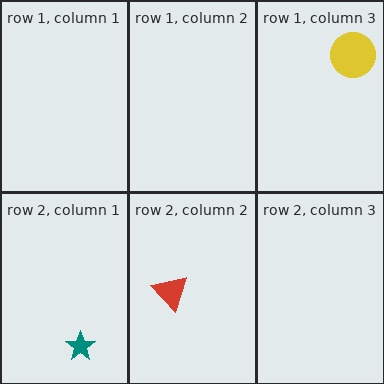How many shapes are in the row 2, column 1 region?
1.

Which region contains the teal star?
The row 2, column 1 region.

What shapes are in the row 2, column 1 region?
The teal star.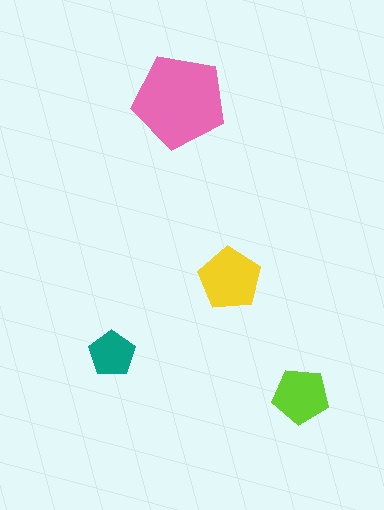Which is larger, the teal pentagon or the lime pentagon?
The lime one.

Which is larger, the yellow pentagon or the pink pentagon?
The pink one.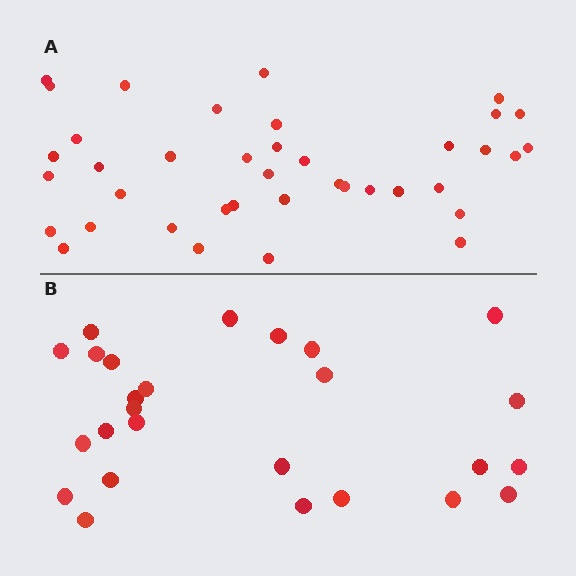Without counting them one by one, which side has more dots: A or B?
Region A (the top region) has more dots.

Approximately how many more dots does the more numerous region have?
Region A has approximately 15 more dots than region B.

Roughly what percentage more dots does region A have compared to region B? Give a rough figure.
About 50% more.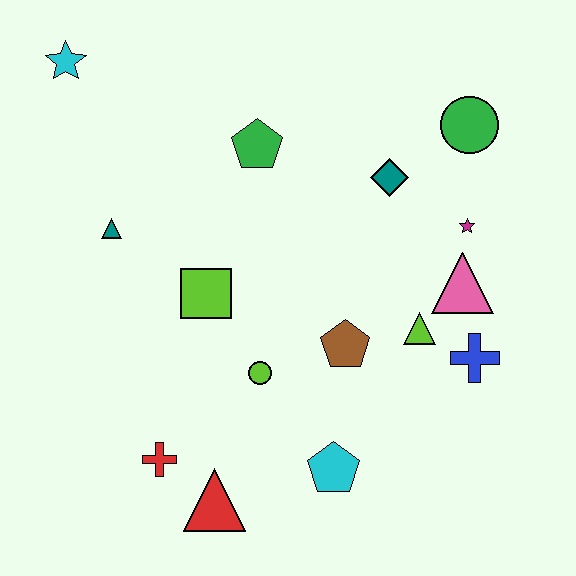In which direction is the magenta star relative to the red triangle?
The magenta star is above the red triangle.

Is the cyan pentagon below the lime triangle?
Yes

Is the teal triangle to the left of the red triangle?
Yes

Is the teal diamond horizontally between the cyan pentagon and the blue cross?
Yes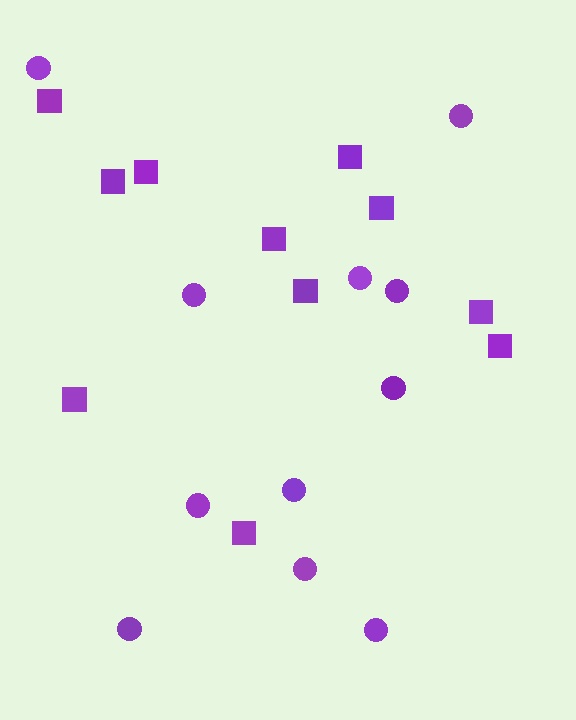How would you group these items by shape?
There are 2 groups: one group of circles (11) and one group of squares (11).